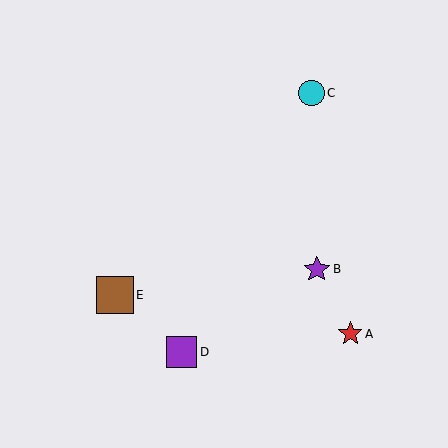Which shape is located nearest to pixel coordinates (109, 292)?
The brown square (labeled E) at (115, 295) is nearest to that location.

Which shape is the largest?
The brown square (labeled E) is the largest.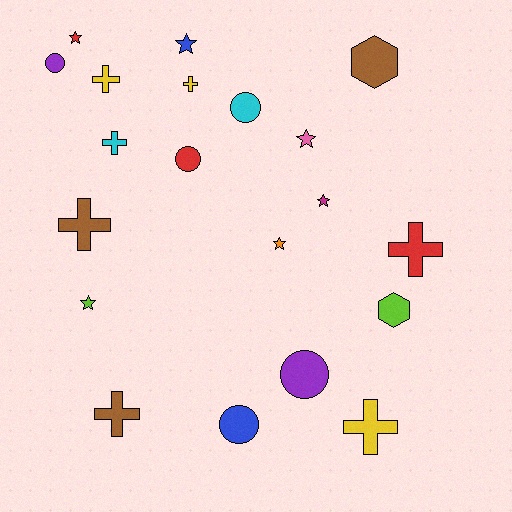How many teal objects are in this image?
There are no teal objects.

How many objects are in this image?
There are 20 objects.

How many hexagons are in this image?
There are 2 hexagons.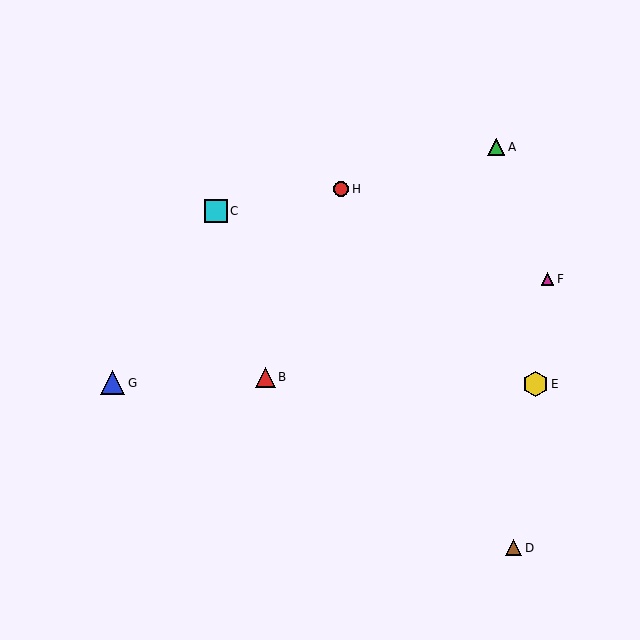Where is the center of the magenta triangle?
The center of the magenta triangle is at (547, 279).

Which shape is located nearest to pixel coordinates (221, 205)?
The cyan square (labeled C) at (216, 211) is nearest to that location.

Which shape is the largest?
The yellow hexagon (labeled E) is the largest.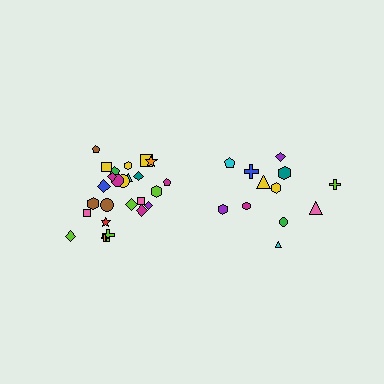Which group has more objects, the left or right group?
The left group.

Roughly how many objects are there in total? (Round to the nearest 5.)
Roughly 35 objects in total.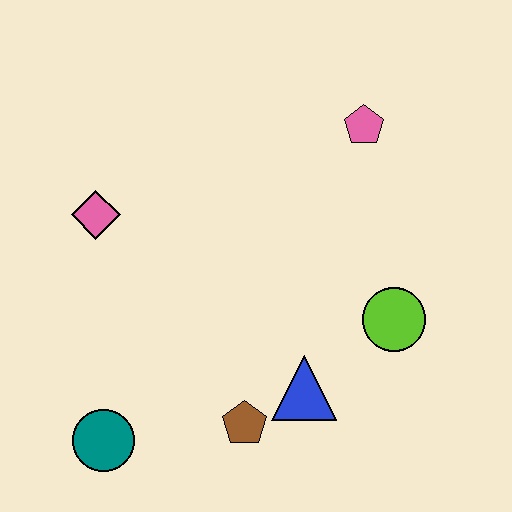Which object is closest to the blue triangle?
The brown pentagon is closest to the blue triangle.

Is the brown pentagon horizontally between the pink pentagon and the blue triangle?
No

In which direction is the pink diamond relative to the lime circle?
The pink diamond is to the left of the lime circle.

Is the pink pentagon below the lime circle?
No